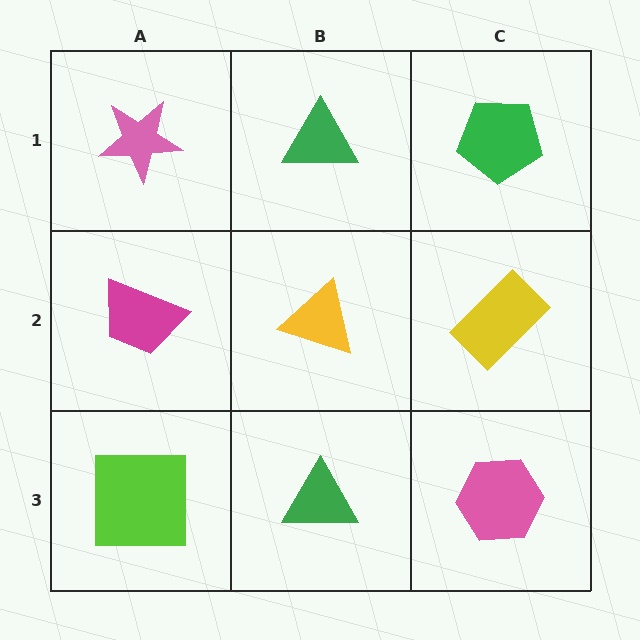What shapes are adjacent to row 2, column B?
A green triangle (row 1, column B), a green triangle (row 3, column B), a magenta trapezoid (row 2, column A), a yellow rectangle (row 2, column C).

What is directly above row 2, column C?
A green pentagon.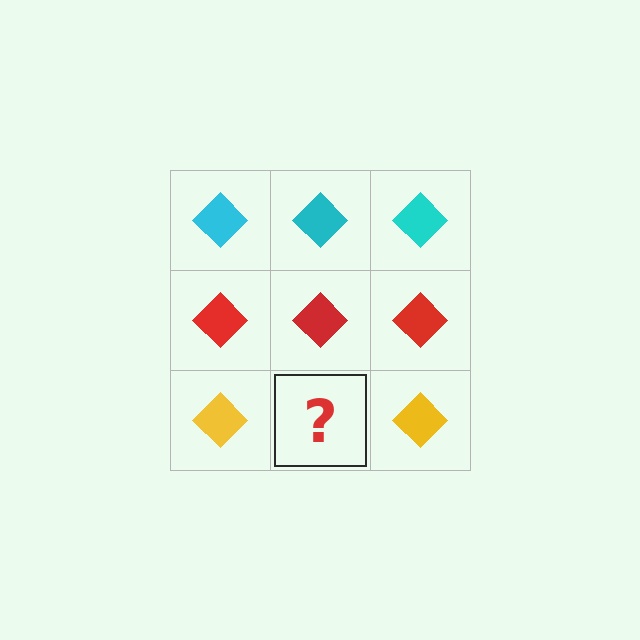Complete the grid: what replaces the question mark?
The question mark should be replaced with a yellow diamond.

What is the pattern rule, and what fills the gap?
The rule is that each row has a consistent color. The gap should be filled with a yellow diamond.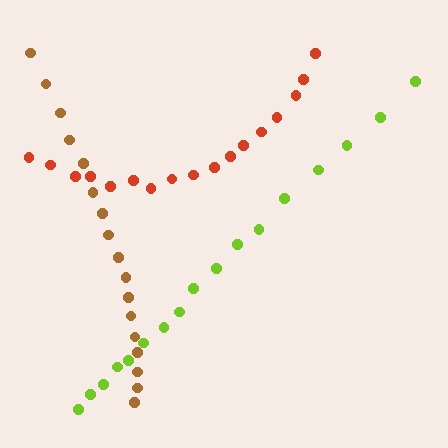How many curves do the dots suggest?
There are 3 distinct paths.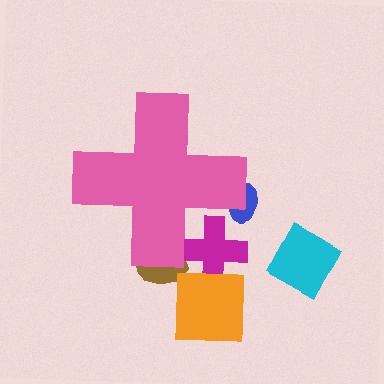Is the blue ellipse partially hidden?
Yes, the blue ellipse is partially hidden behind the pink cross.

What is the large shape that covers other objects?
A pink cross.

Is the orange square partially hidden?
No, the orange square is fully visible.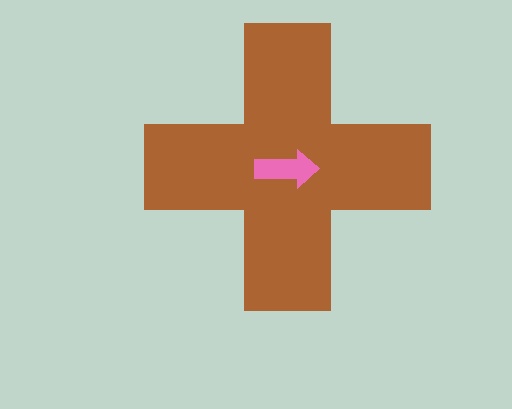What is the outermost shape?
The brown cross.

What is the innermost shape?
The pink arrow.